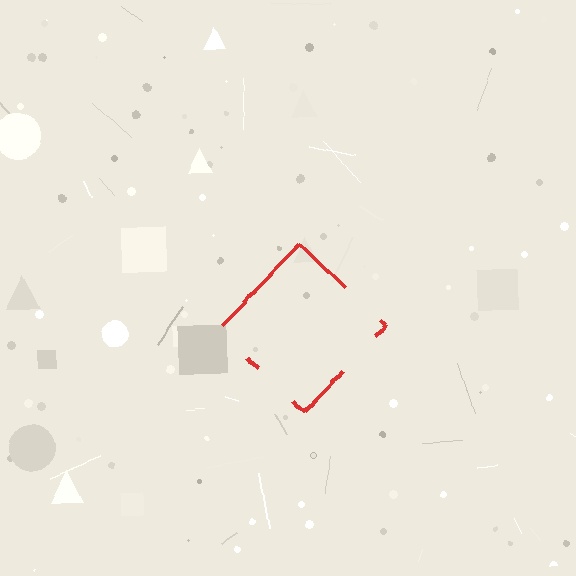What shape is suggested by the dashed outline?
The dashed outline suggests a diamond.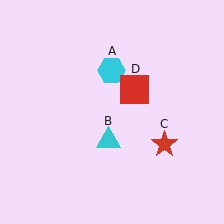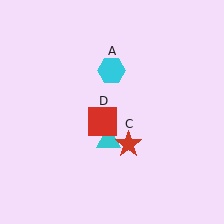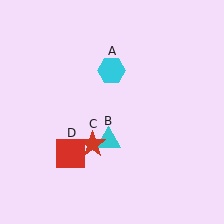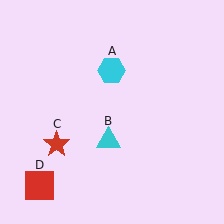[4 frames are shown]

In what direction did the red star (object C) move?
The red star (object C) moved left.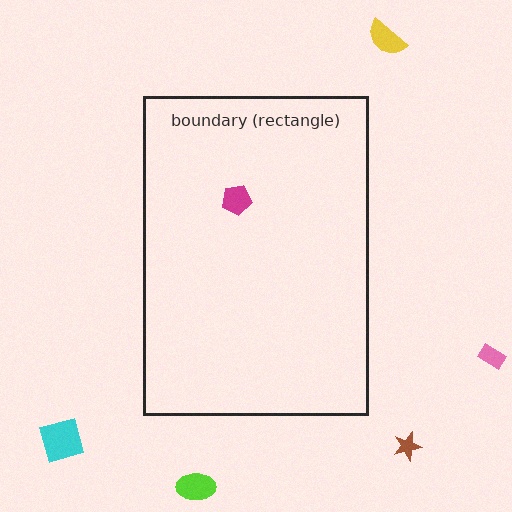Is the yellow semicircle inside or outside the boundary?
Outside.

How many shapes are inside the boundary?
1 inside, 5 outside.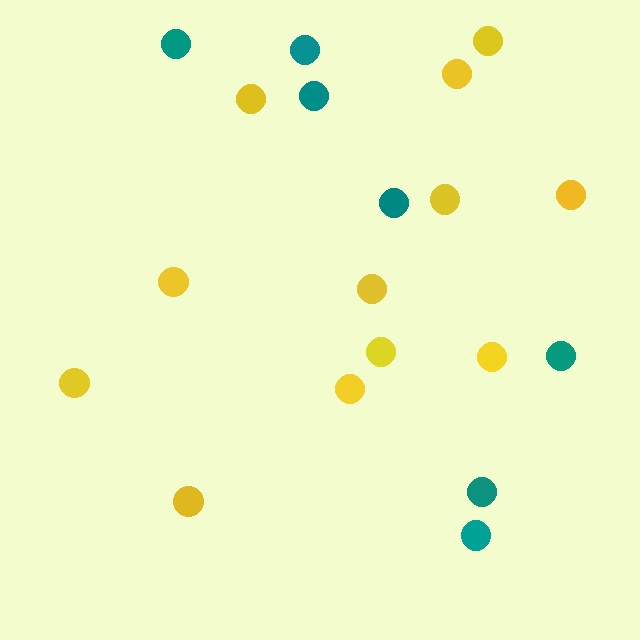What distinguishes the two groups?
There are 2 groups: one group of teal circles (7) and one group of yellow circles (12).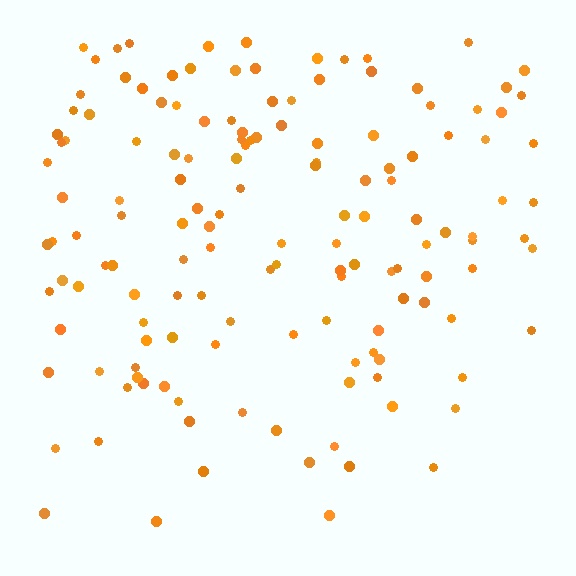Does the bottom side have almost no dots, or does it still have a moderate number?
Still a moderate number, just noticeably fewer than the top.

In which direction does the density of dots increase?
From bottom to top, with the top side densest.